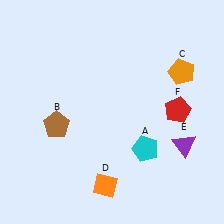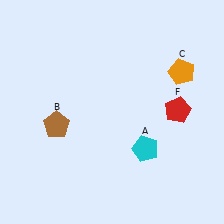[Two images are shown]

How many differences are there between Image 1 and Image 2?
There are 2 differences between the two images.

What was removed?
The purple triangle (E), the orange diamond (D) were removed in Image 2.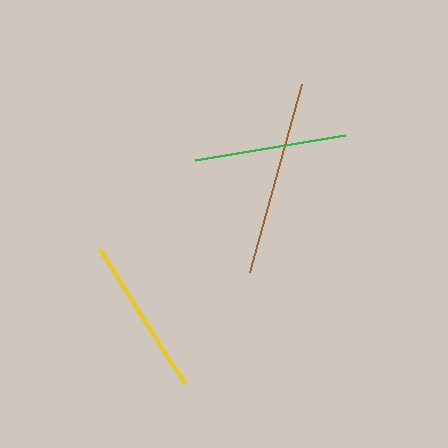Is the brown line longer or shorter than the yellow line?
The brown line is longer than the yellow line.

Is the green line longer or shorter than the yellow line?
The yellow line is longer than the green line.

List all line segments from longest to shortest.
From longest to shortest: brown, yellow, green.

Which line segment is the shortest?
The green line is the shortest at approximately 152 pixels.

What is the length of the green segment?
The green segment is approximately 152 pixels long.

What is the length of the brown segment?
The brown segment is approximately 195 pixels long.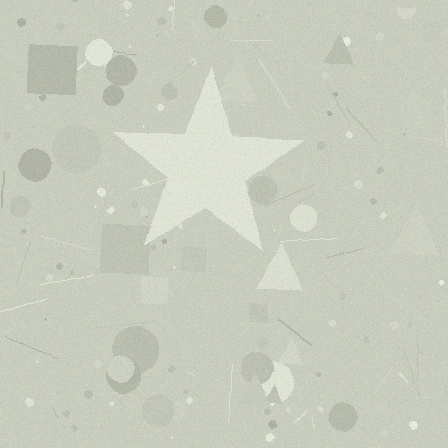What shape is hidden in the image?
A star is hidden in the image.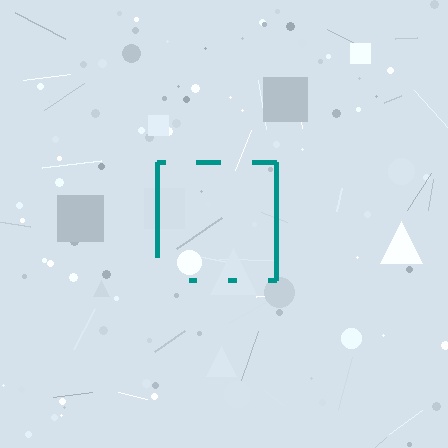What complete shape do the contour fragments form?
The contour fragments form a square.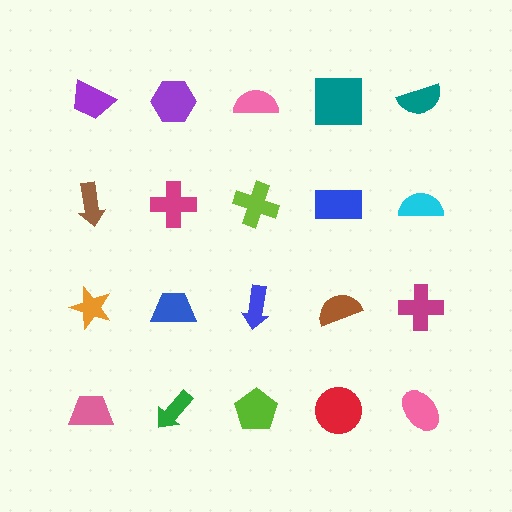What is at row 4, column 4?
A red circle.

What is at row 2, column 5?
A cyan semicircle.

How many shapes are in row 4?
5 shapes.